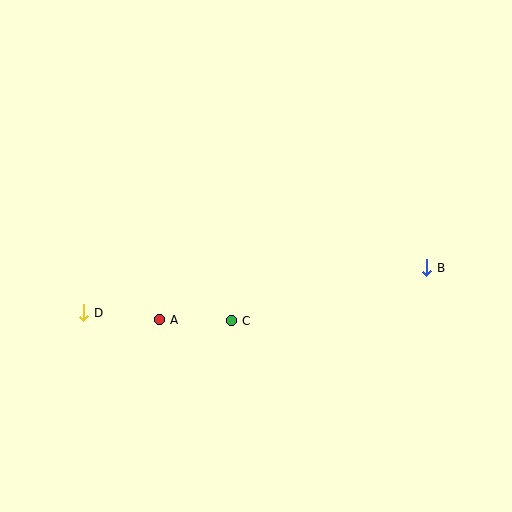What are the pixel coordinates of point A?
Point A is at (160, 320).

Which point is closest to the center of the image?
Point C at (232, 321) is closest to the center.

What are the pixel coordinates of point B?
Point B is at (427, 268).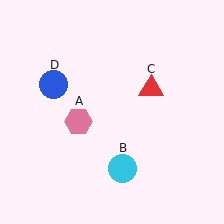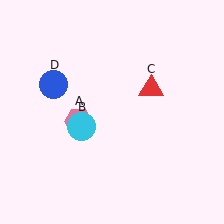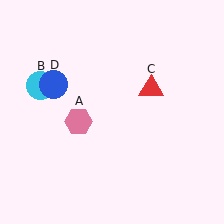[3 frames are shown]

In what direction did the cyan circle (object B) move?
The cyan circle (object B) moved up and to the left.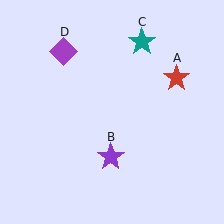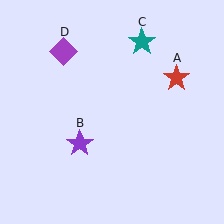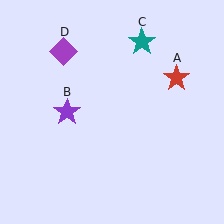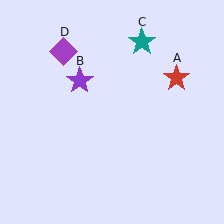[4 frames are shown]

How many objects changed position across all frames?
1 object changed position: purple star (object B).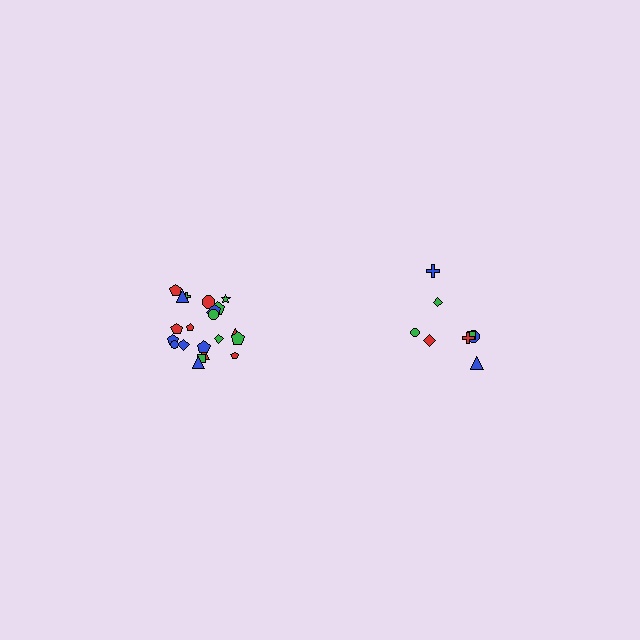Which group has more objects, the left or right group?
The left group.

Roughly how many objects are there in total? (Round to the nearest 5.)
Roughly 30 objects in total.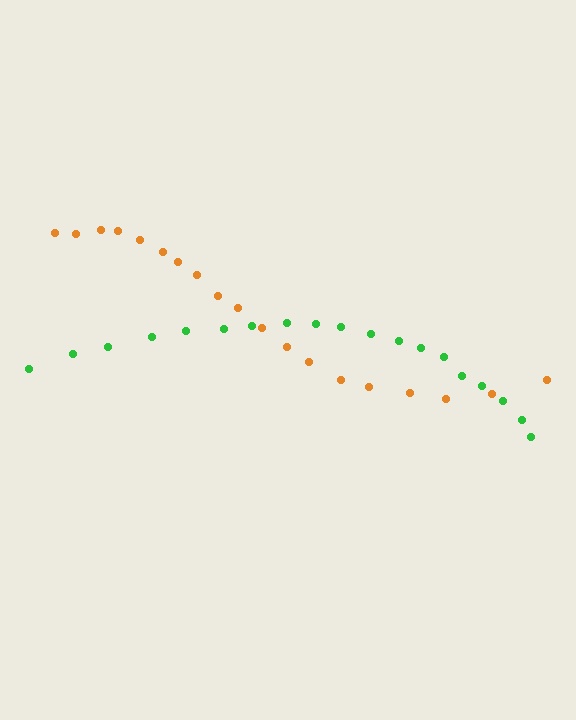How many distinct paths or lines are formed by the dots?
There are 2 distinct paths.